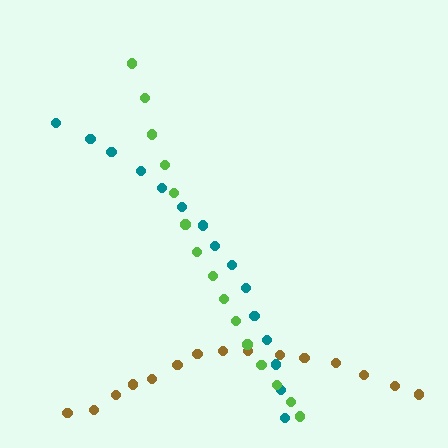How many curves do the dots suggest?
There are 3 distinct paths.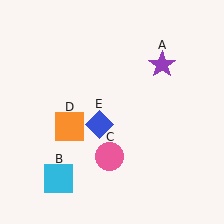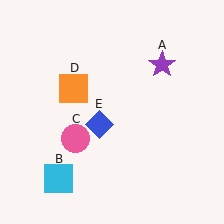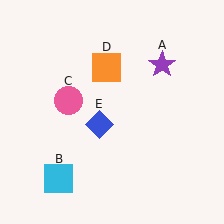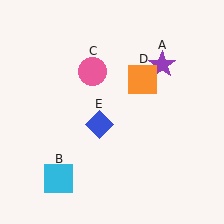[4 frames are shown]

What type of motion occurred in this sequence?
The pink circle (object C), orange square (object D) rotated clockwise around the center of the scene.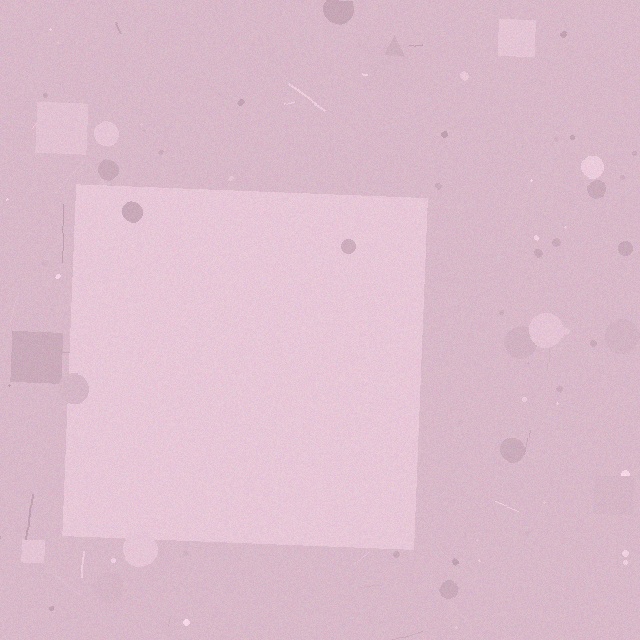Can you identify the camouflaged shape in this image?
The camouflaged shape is a square.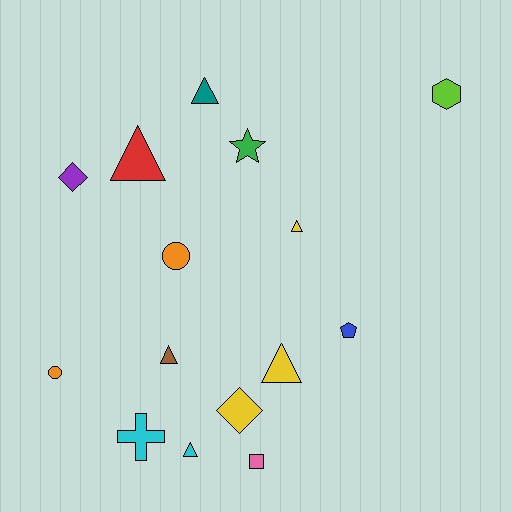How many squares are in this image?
There is 1 square.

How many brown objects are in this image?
There is 1 brown object.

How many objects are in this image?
There are 15 objects.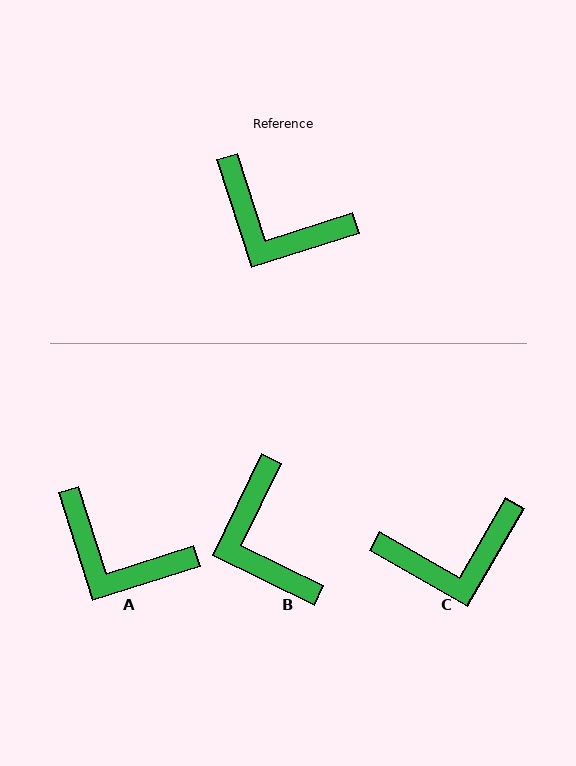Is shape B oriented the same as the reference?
No, it is off by about 43 degrees.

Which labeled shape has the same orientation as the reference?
A.